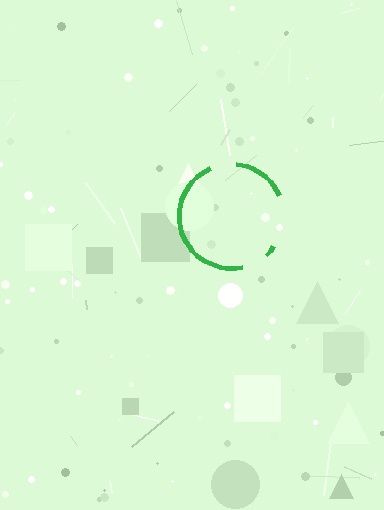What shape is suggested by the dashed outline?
The dashed outline suggests a circle.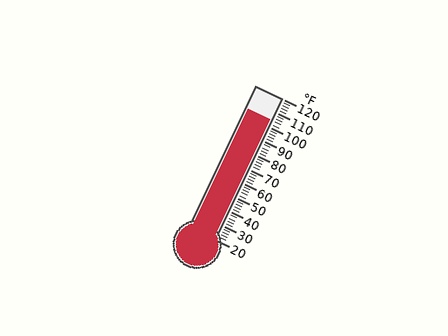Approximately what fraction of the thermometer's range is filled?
The thermometer is filled to approximately 85% of its range.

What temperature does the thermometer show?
The thermometer shows approximately 104°F.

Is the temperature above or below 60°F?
The temperature is above 60°F.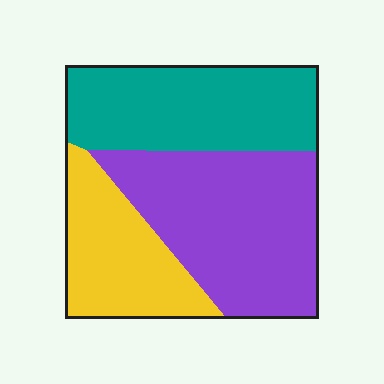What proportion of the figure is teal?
Teal covers 34% of the figure.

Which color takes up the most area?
Purple, at roughly 40%.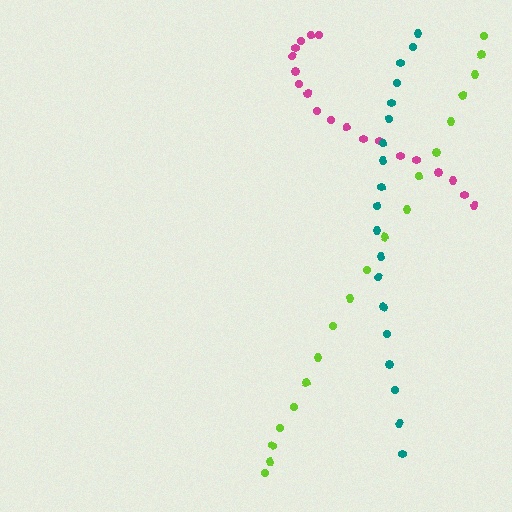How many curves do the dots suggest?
There are 3 distinct paths.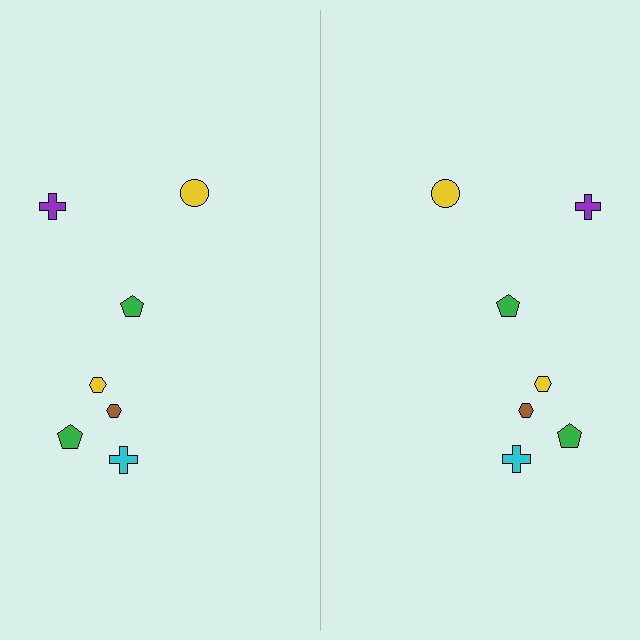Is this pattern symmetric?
Yes, this pattern has bilateral (reflection) symmetry.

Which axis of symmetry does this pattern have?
The pattern has a vertical axis of symmetry running through the center of the image.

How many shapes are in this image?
There are 14 shapes in this image.